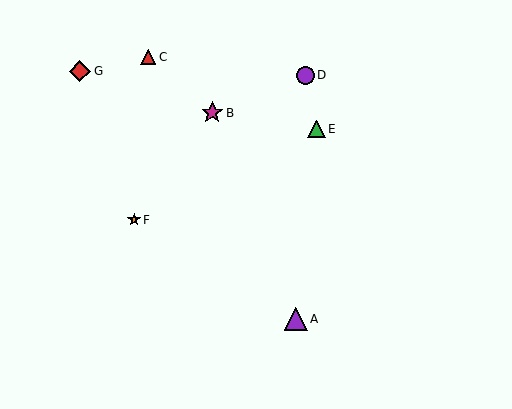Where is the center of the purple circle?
The center of the purple circle is at (305, 75).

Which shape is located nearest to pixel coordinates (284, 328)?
The purple triangle (labeled A) at (296, 319) is nearest to that location.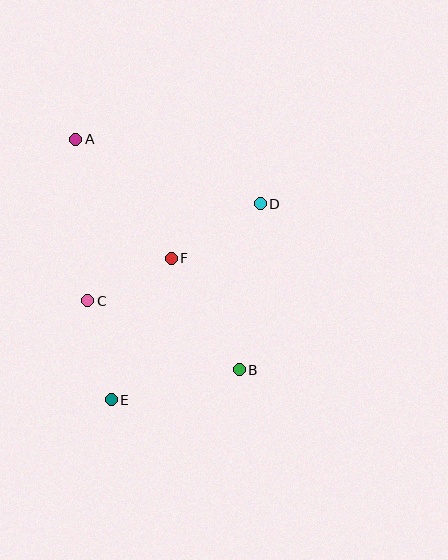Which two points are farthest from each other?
Points A and B are farthest from each other.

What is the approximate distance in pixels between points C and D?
The distance between C and D is approximately 198 pixels.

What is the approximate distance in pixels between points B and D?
The distance between B and D is approximately 168 pixels.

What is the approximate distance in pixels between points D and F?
The distance between D and F is approximately 104 pixels.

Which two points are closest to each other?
Points C and F are closest to each other.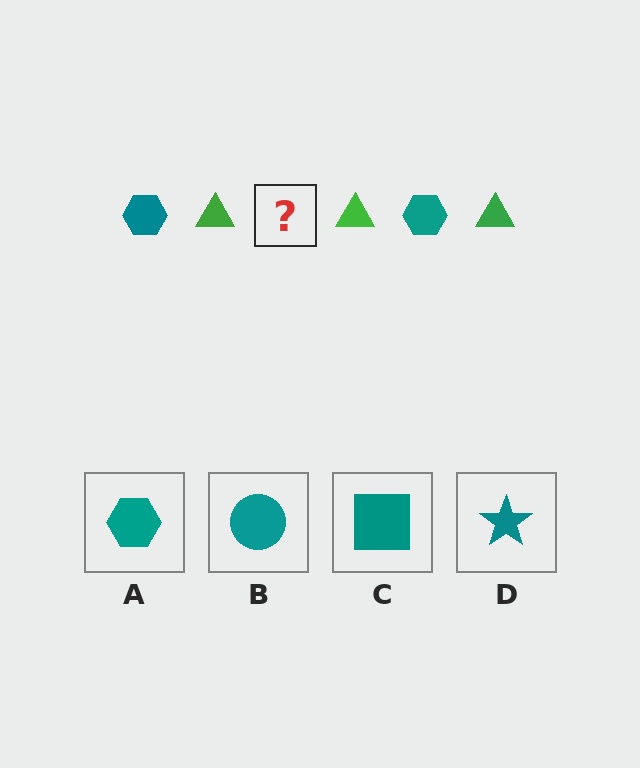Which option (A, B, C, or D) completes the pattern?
A.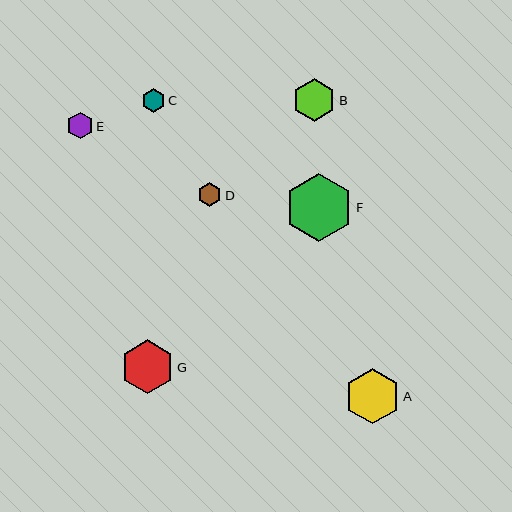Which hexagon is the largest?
Hexagon F is the largest with a size of approximately 68 pixels.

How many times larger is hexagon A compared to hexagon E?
Hexagon A is approximately 2.1 times the size of hexagon E.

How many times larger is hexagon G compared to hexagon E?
Hexagon G is approximately 2.1 times the size of hexagon E.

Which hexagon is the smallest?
Hexagon D is the smallest with a size of approximately 23 pixels.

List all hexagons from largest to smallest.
From largest to smallest: F, A, G, B, E, C, D.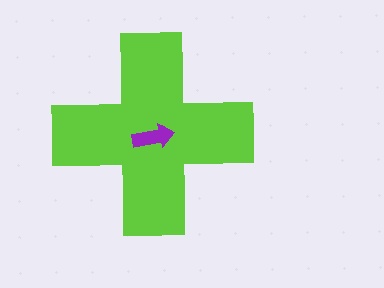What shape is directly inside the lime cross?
The purple arrow.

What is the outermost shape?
The lime cross.